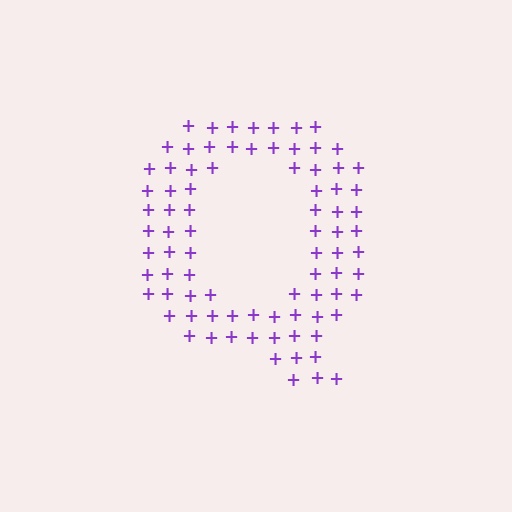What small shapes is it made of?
It is made of small plus signs.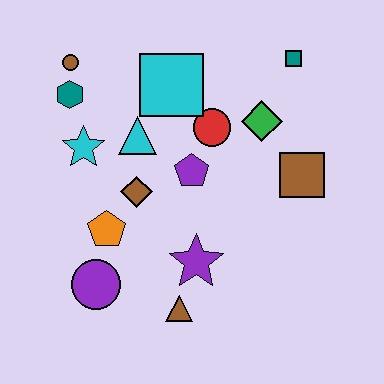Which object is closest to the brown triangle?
The purple star is closest to the brown triangle.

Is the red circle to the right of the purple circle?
Yes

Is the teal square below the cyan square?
No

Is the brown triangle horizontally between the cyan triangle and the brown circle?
No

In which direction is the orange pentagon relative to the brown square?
The orange pentagon is to the left of the brown square.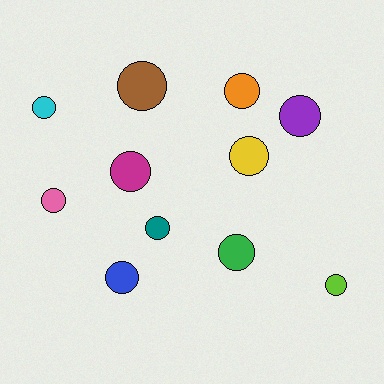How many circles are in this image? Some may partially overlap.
There are 11 circles.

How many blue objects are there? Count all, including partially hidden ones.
There is 1 blue object.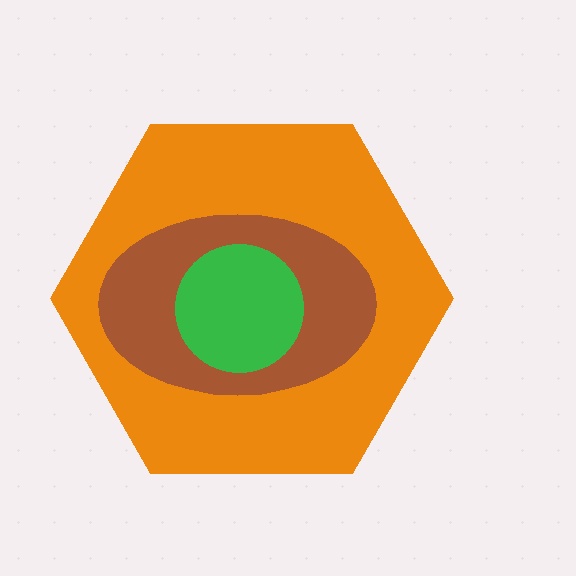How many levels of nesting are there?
3.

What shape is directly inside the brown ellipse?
The green circle.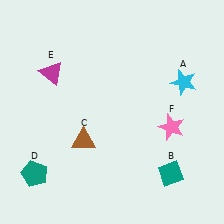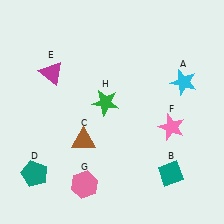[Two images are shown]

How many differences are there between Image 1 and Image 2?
There are 2 differences between the two images.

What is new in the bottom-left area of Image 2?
A pink hexagon (G) was added in the bottom-left area of Image 2.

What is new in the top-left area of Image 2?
A green star (H) was added in the top-left area of Image 2.